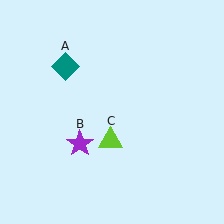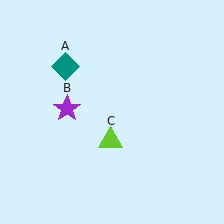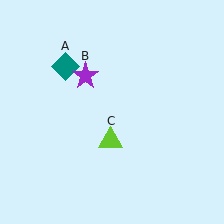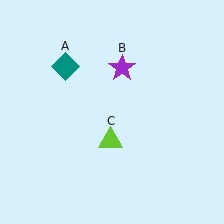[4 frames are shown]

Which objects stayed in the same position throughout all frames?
Teal diamond (object A) and lime triangle (object C) remained stationary.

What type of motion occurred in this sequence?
The purple star (object B) rotated clockwise around the center of the scene.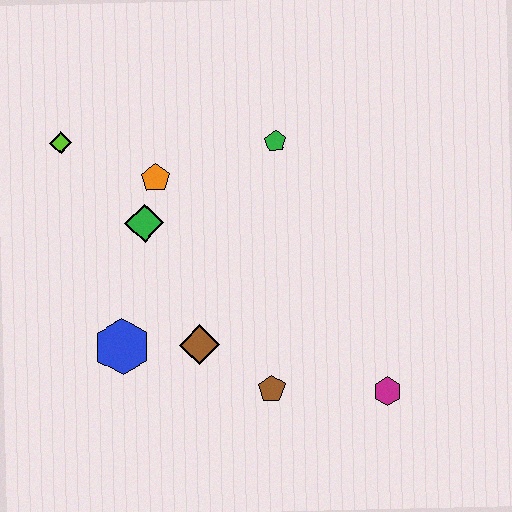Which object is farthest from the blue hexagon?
The magenta hexagon is farthest from the blue hexagon.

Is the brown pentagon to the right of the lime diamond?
Yes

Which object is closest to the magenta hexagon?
The brown pentagon is closest to the magenta hexagon.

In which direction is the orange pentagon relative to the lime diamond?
The orange pentagon is to the right of the lime diamond.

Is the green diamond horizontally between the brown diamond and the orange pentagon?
No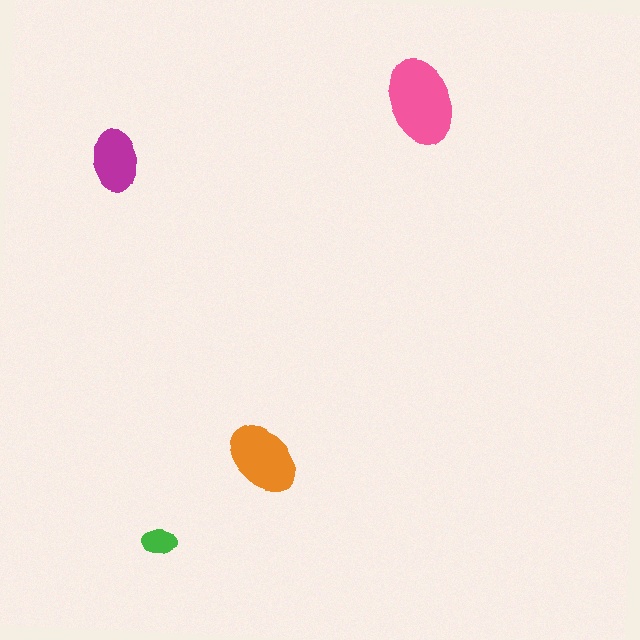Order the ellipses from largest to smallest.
the pink one, the orange one, the magenta one, the green one.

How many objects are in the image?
There are 4 objects in the image.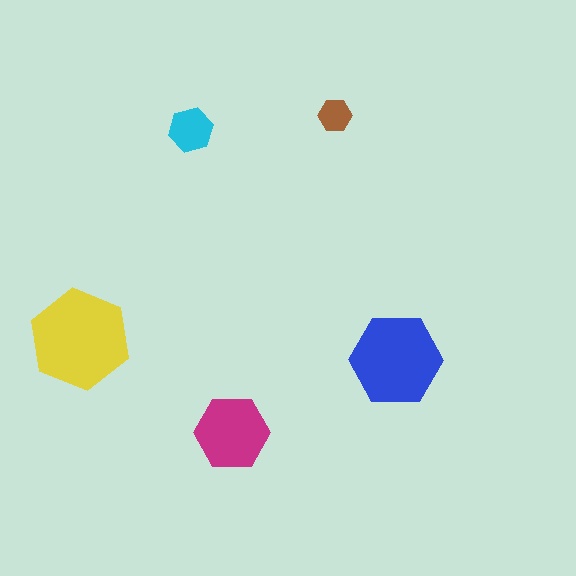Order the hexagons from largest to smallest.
the yellow one, the blue one, the magenta one, the cyan one, the brown one.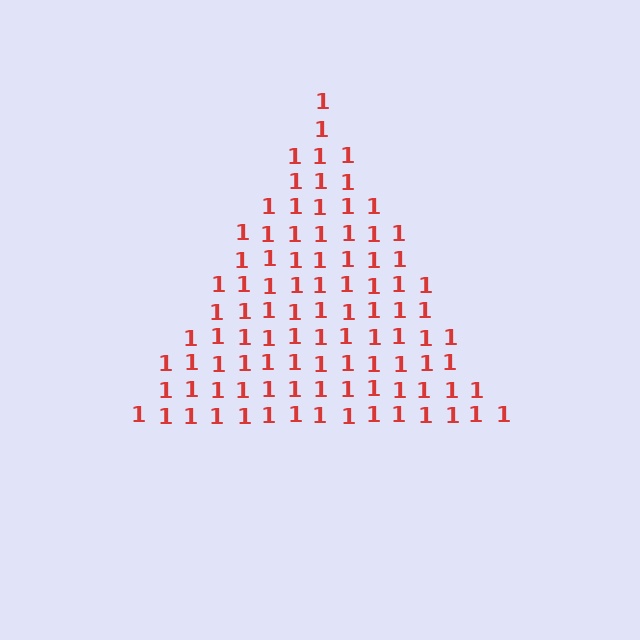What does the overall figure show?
The overall figure shows a triangle.